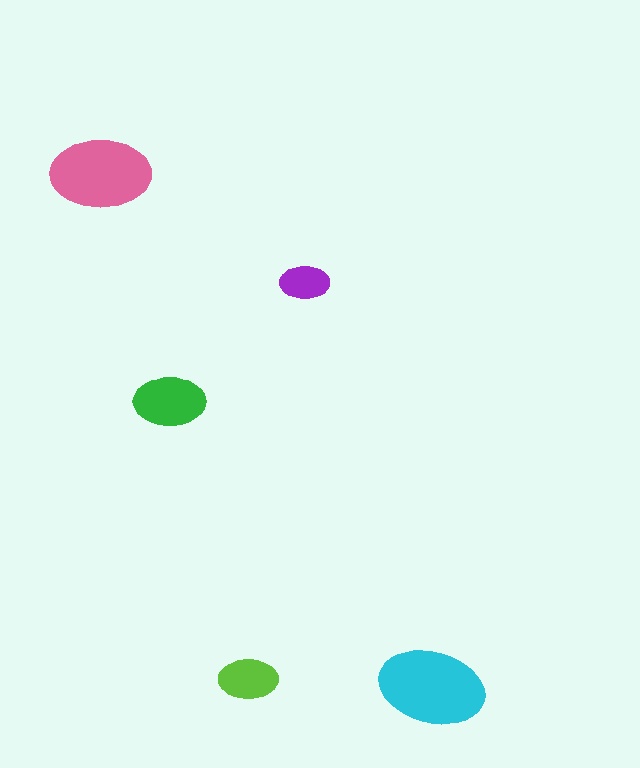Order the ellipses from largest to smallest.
the cyan one, the pink one, the green one, the lime one, the purple one.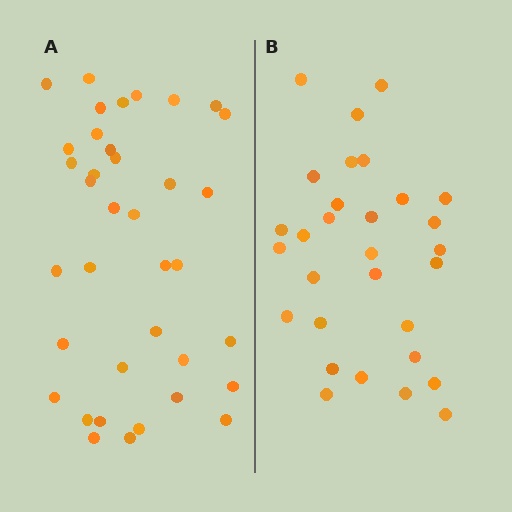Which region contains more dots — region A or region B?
Region A (the left region) has more dots.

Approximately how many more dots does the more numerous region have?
Region A has roughly 8 or so more dots than region B.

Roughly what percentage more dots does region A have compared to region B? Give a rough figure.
About 25% more.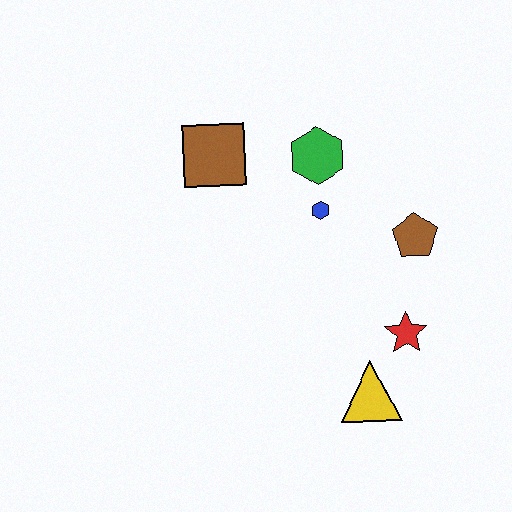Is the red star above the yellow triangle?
Yes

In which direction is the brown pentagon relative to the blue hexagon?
The brown pentagon is to the right of the blue hexagon.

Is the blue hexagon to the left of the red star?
Yes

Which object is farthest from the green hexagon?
The yellow triangle is farthest from the green hexagon.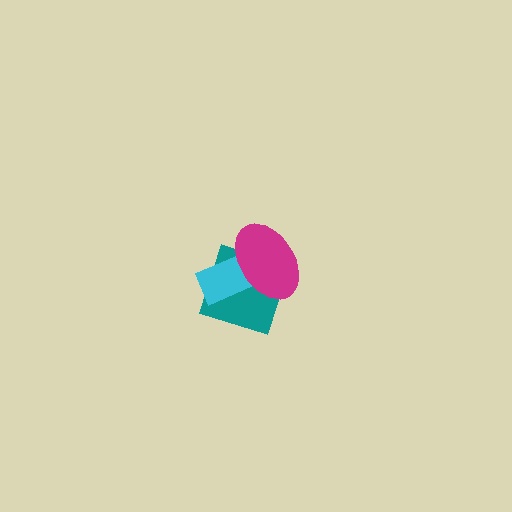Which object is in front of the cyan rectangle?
The magenta ellipse is in front of the cyan rectangle.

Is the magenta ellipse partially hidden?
No, no other shape covers it.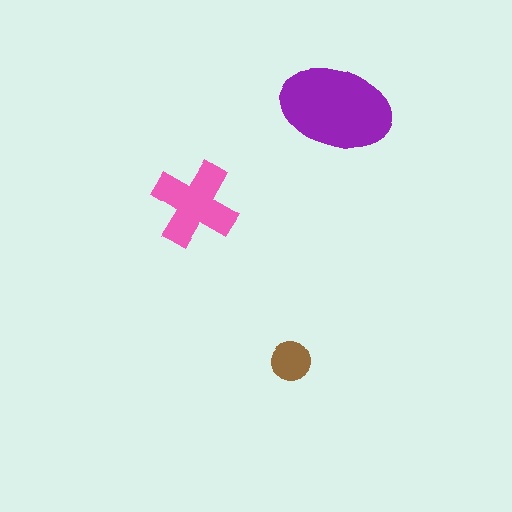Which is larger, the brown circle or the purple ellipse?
The purple ellipse.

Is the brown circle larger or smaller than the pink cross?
Smaller.